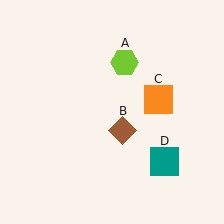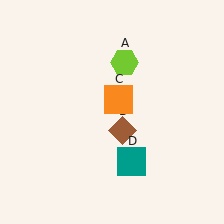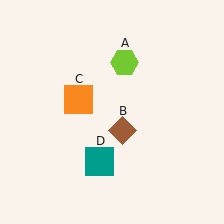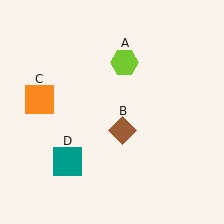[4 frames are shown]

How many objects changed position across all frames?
2 objects changed position: orange square (object C), teal square (object D).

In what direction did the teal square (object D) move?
The teal square (object D) moved left.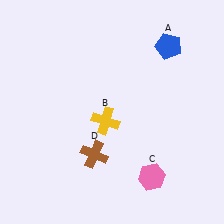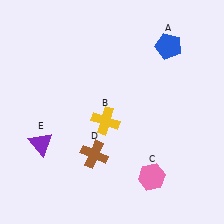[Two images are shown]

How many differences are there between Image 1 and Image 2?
There is 1 difference between the two images.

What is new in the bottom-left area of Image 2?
A purple triangle (E) was added in the bottom-left area of Image 2.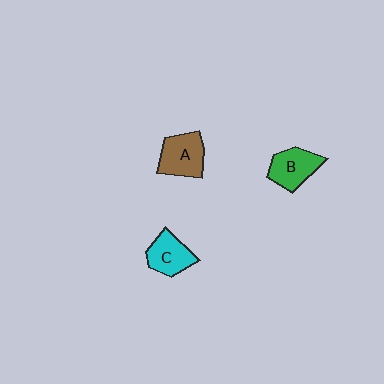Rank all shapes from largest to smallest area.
From largest to smallest: A (brown), B (green), C (cyan).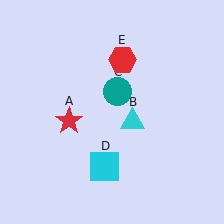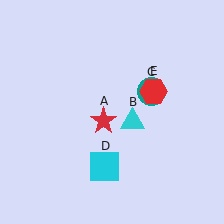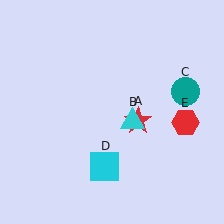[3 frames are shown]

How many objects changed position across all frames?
3 objects changed position: red star (object A), teal circle (object C), red hexagon (object E).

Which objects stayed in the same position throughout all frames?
Cyan triangle (object B) and cyan square (object D) remained stationary.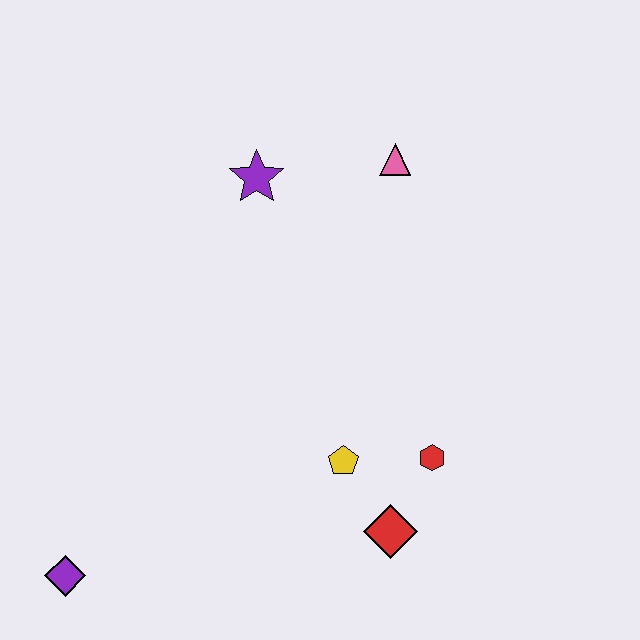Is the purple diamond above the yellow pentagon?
No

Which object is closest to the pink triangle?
The purple star is closest to the pink triangle.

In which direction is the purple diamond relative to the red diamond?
The purple diamond is to the left of the red diamond.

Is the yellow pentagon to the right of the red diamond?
No